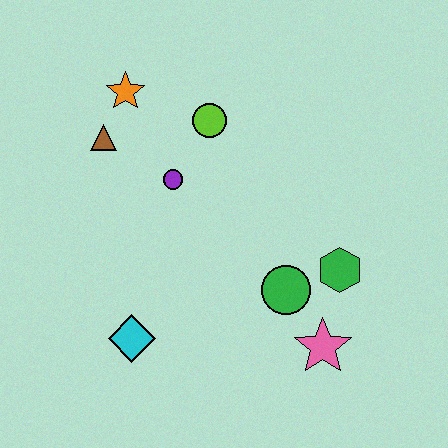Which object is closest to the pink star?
The green circle is closest to the pink star.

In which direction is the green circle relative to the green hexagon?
The green circle is to the left of the green hexagon.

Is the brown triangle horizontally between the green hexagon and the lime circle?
No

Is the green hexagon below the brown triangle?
Yes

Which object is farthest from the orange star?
The pink star is farthest from the orange star.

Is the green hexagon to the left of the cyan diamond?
No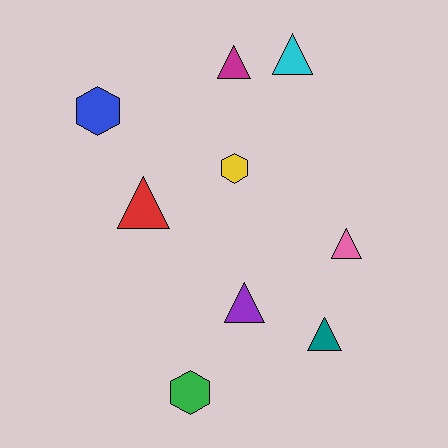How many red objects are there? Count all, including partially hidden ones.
There is 1 red object.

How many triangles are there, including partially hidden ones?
There are 6 triangles.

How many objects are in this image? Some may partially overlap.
There are 9 objects.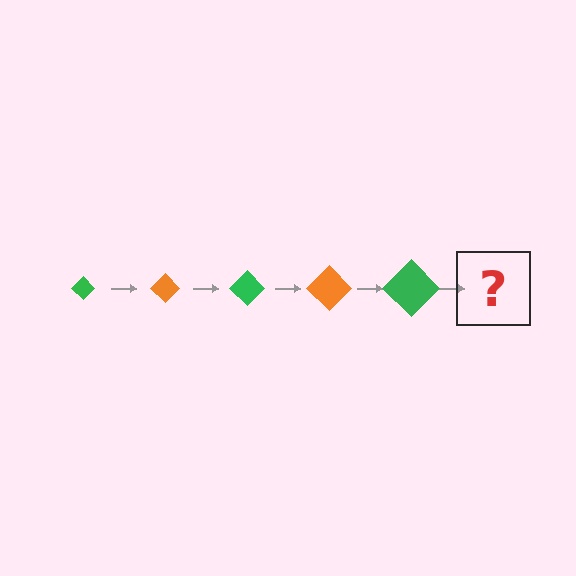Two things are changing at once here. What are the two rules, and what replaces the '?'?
The two rules are that the diamond grows larger each step and the color cycles through green and orange. The '?' should be an orange diamond, larger than the previous one.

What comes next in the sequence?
The next element should be an orange diamond, larger than the previous one.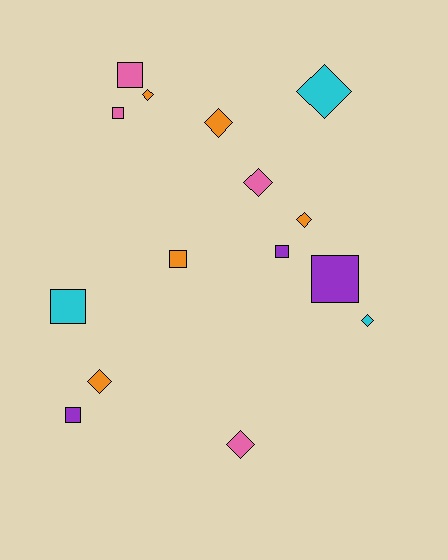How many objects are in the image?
There are 15 objects.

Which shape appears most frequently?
Diamond, with 8 objects.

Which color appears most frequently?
Orange, with 5 objects.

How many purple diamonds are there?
There are no purple diamonds.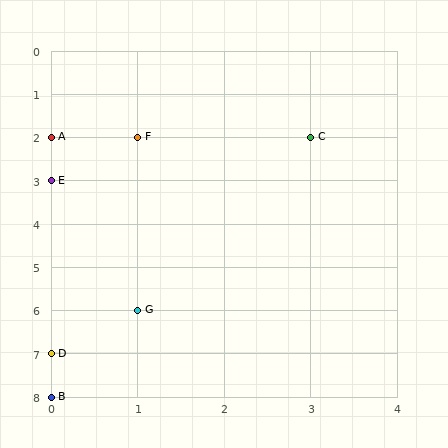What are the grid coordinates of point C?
Point C is at grid coordinates (3, 2).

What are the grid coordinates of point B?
Point B is at grid coordinates (0, 8).